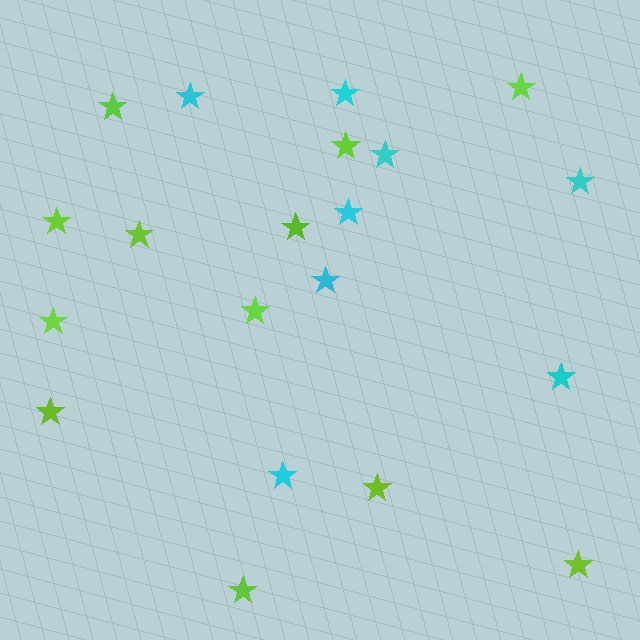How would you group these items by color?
There are 2 groups: one group of lime stars (12) and one group of cyan stars (8).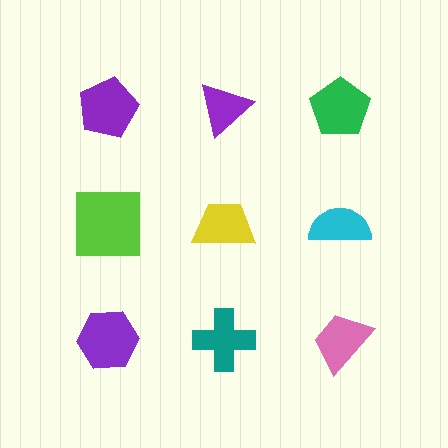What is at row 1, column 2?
A purple triangle.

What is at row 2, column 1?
A lime square.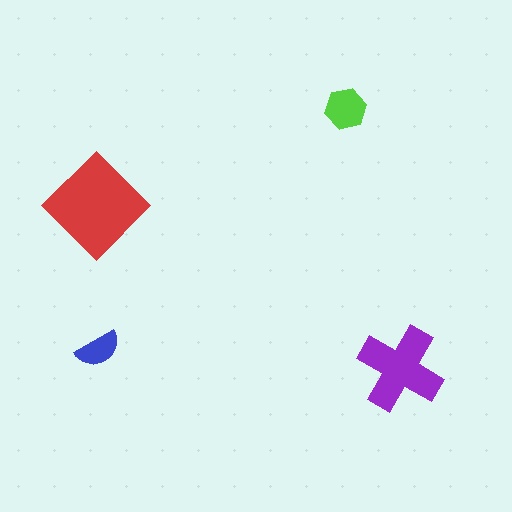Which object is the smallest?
The blue semicircle.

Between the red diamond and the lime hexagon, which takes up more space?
The red diamond.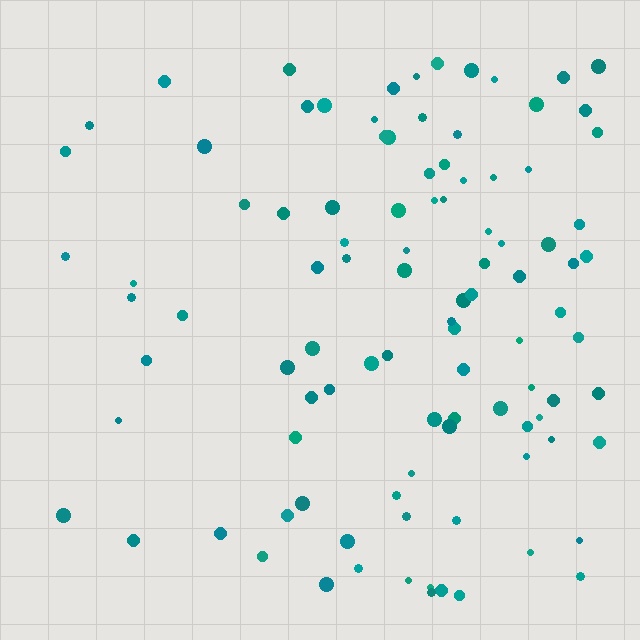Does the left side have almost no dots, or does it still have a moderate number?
Still a moderate number, just noticeably fewer than the right.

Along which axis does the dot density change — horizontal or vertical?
Horizontal.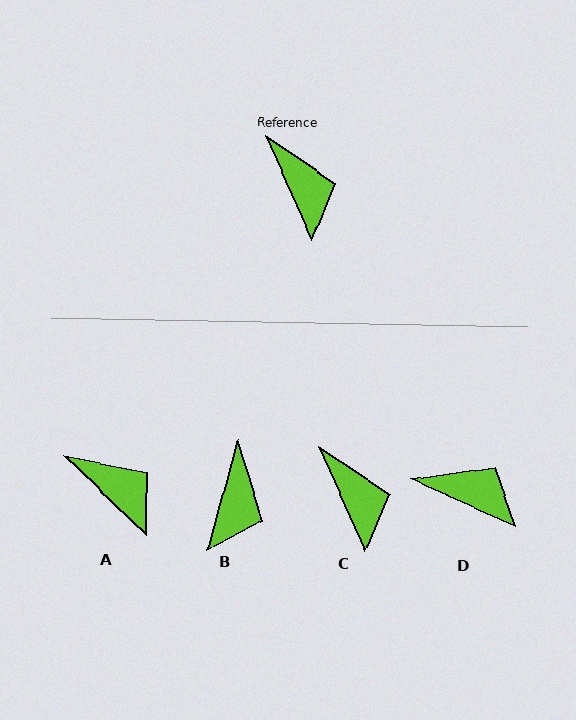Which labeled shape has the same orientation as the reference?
C.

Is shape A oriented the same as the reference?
No, it is off by about 22 degrees.